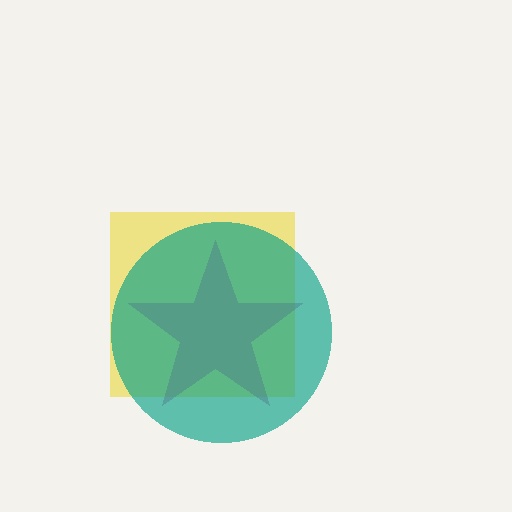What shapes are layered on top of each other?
The layered shapes are: a yellow square, a magenta star, a teal circle.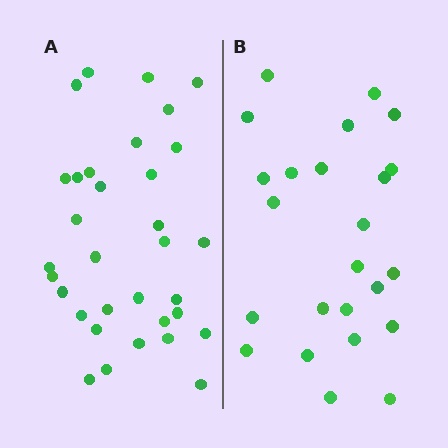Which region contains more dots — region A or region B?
Region A (the left region) has more dots.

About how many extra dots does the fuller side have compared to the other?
Region A has roughly 8 or so more dots than region B.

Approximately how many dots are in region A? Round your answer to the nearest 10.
About 30 dots. (The exact count is 33, which rounds to 30.)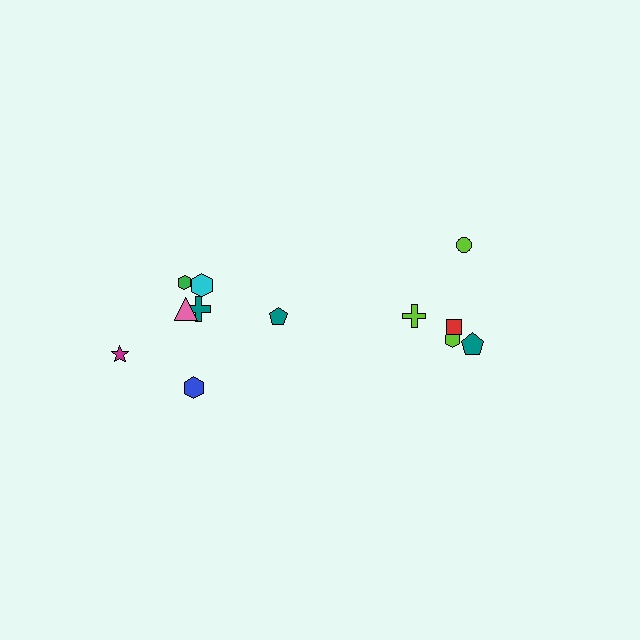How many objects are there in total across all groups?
There are 12 objects.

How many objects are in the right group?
There are 5 objects.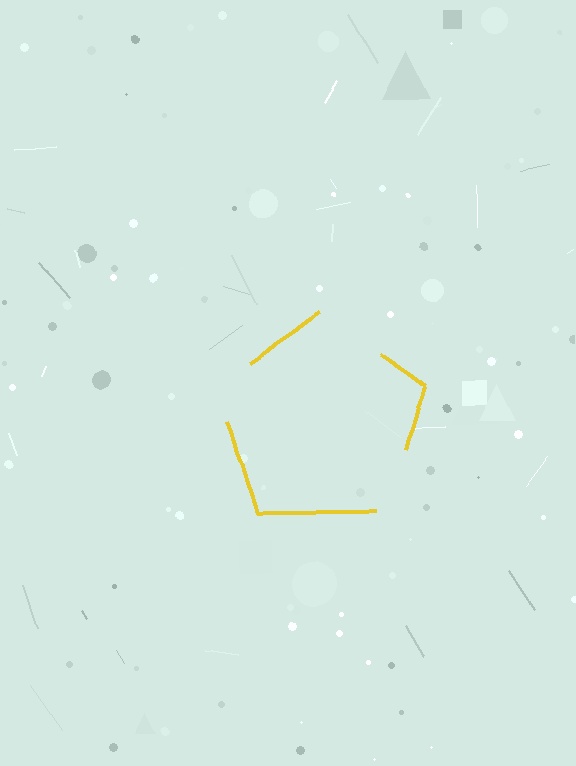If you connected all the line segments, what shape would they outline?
They would outline a pentagon.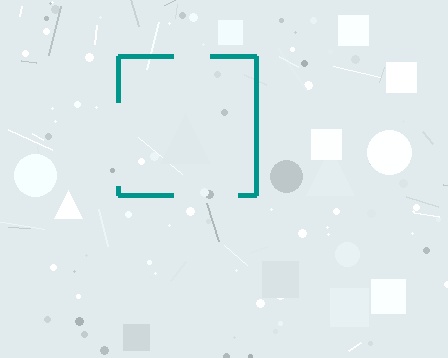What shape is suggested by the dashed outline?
The dashed outline suggests a square.